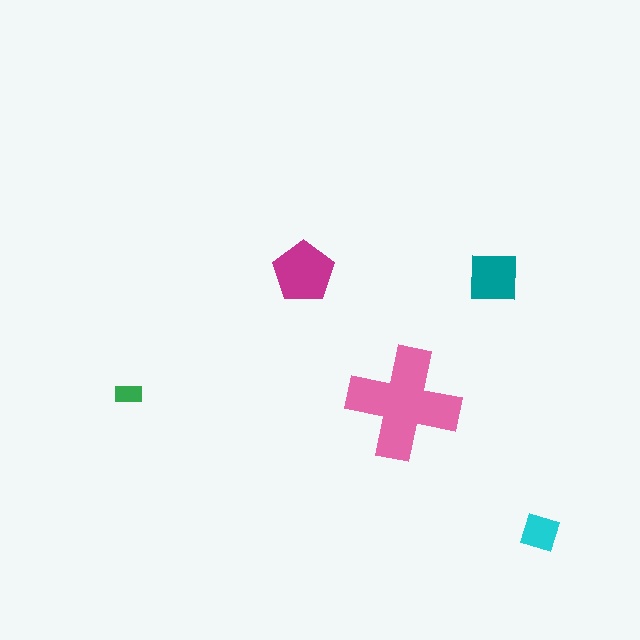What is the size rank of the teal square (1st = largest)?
3rd.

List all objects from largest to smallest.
The pink cross, the magenta pentagon, the teal square, the cyan diamond, the green rectangle.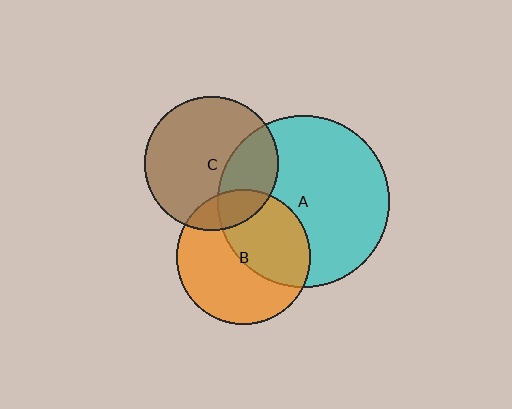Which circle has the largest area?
Circle A (cyan).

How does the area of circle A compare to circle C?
Approximately 1.7 times.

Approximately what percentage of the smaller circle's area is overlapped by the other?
Approximately 30%.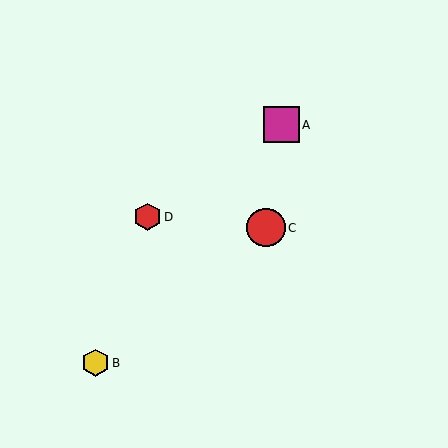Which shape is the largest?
The red circle (labeled C) is the largest.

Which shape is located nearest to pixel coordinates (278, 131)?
The magenta square (labeled A) at (282, 125) is nearest to that location.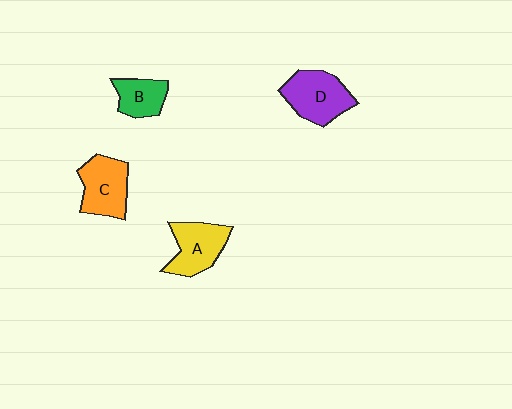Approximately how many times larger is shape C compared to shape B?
Approximately 1.5 times.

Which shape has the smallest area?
Shape B (green).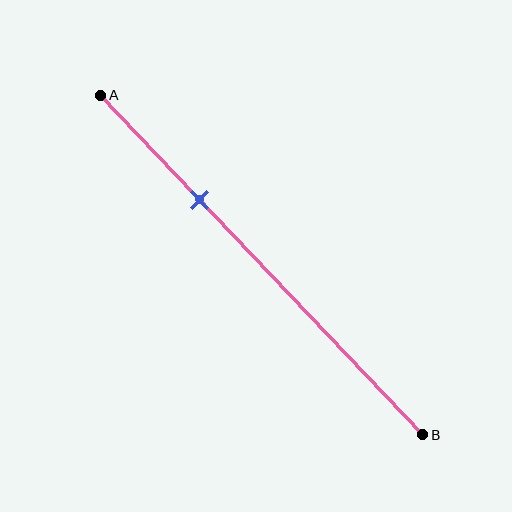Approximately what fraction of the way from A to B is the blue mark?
The blue mark is approximately 30% of the way from A to B.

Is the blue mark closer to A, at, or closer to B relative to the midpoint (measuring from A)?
The blue mark is closer to point A than the midpoint of segment AB.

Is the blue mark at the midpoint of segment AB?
No, the mark is at about 30% from A, not at the 50% midpoint.